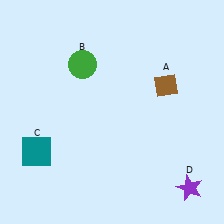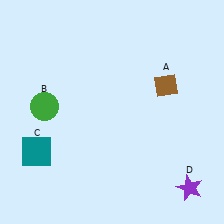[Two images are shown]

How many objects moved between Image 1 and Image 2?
1 object moved between the two images.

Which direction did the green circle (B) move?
The green circle (B) moved down.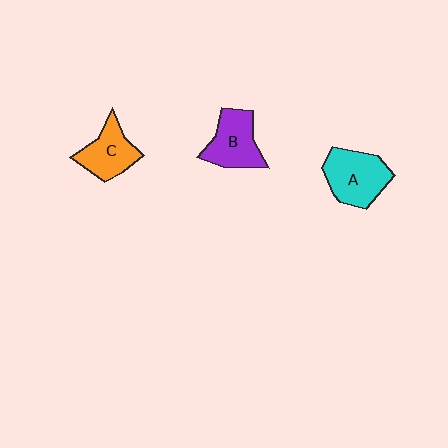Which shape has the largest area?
Shape A (cyan).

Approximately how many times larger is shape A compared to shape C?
Approximately 1.3 times.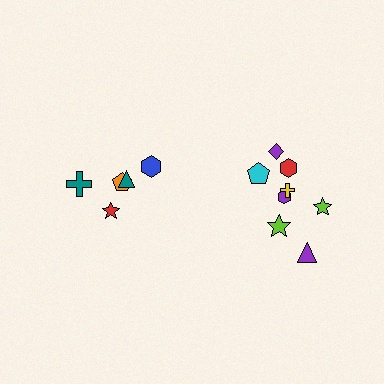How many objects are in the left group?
There are 5 objects.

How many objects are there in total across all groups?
There are 13 objects.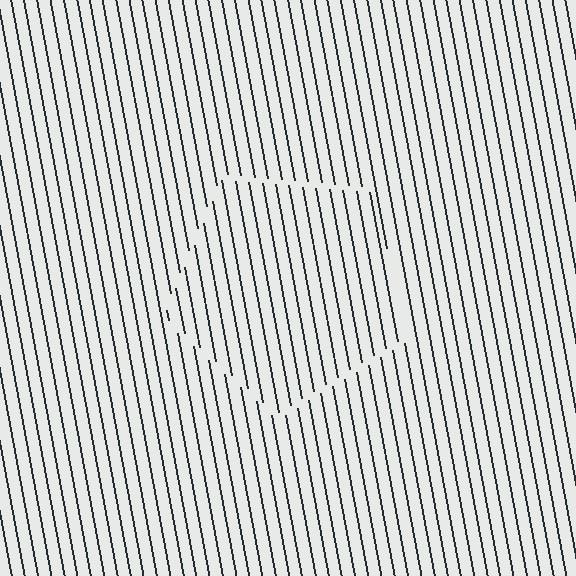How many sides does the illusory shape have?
5 sides — the line-ends trace a pentagon.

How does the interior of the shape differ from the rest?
The interior of the shape contains the same grating, shifted by half a period — the contour is defined by the phase discontinuity where line-ends from the inner and outer gratings abut.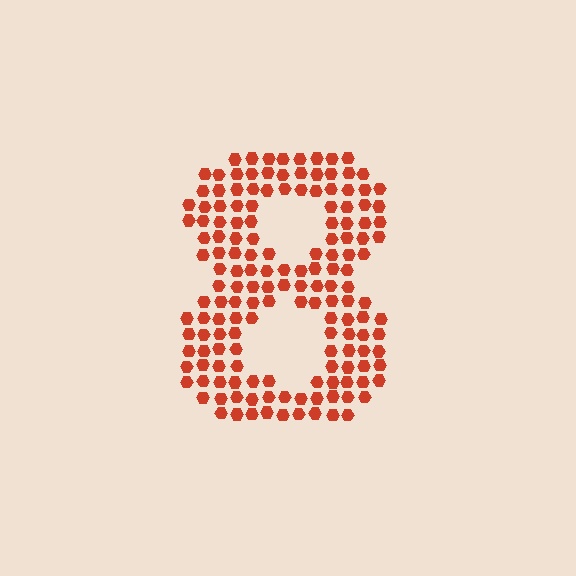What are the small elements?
The small elements are hexagons.